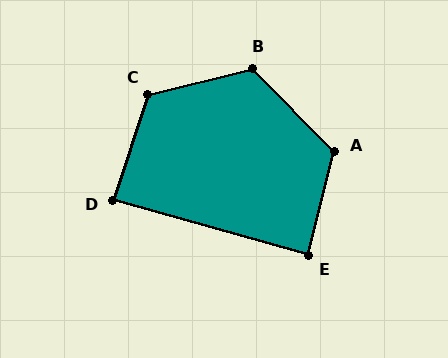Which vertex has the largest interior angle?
C, at approximately 122 degrees.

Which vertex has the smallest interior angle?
D, at approximately 87 degrees.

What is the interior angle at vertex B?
Approximately 121 degrees (obtuse).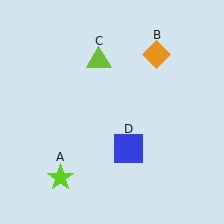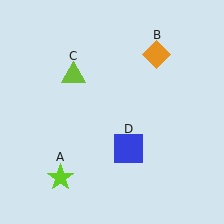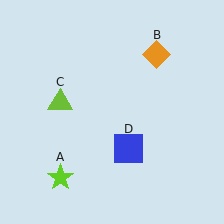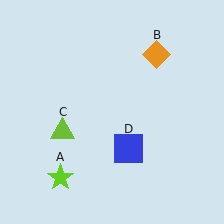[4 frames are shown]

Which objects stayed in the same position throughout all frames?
Lime star (object A) and orange diamond (object B) and blue square (object D) remained stationary.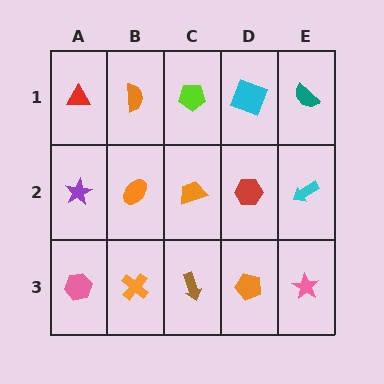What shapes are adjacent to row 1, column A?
A purple star (row 2, column A), an orange semicircle (row 1, column B).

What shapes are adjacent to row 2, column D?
A cyan square (row 1, column D), an orange pentagon (row 3, column D), an orange trapezoid (row 2, column C), a cyan arrow (row 2, column E).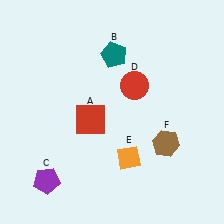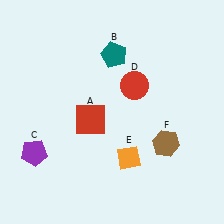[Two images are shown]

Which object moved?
The purple pentagon (C) moved up.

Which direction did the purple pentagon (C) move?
The purple pentagon (C) moved up.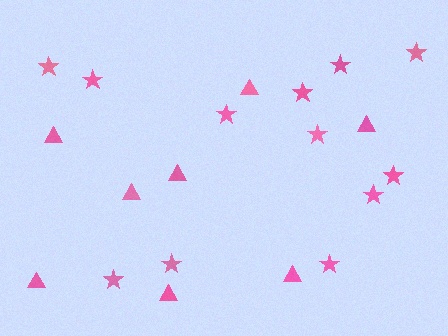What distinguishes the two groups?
There are 2 groups: one group of stars (12) and one group of triangles (8).